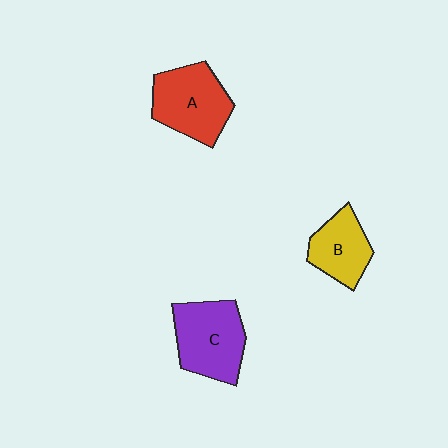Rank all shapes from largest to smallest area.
From largest to smallest: C (purple), A (red), B (yellow).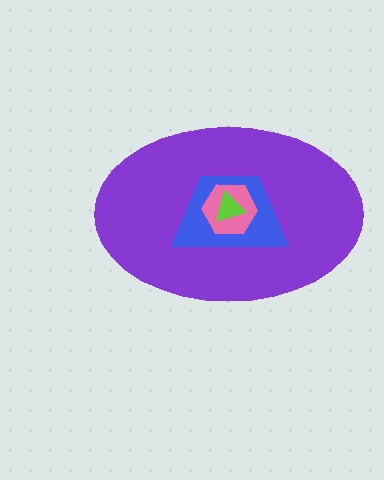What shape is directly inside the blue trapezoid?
The pink hexagon.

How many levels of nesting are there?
4.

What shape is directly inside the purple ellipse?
The blue trapezoid.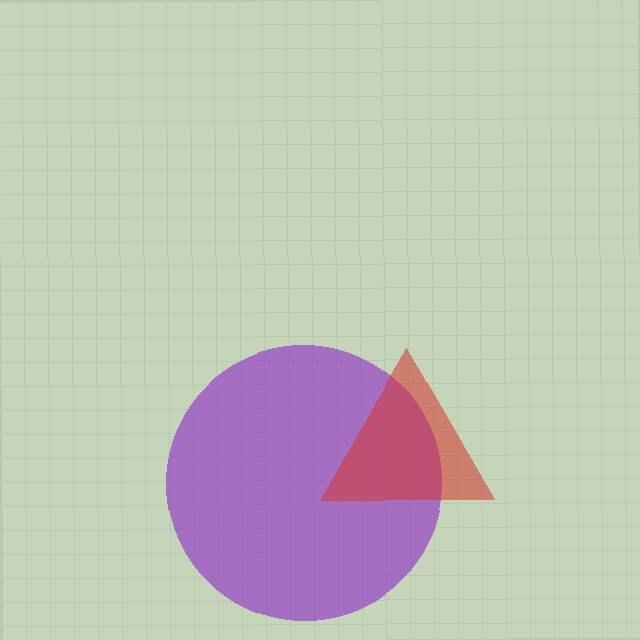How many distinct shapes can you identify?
There are 2 distinct shapes: a purple circle, a red triangle.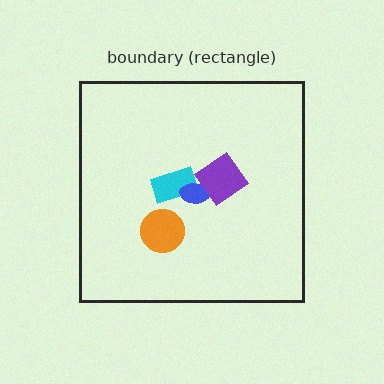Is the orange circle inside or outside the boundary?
Inside.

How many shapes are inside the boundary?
4 inside, 0 outside.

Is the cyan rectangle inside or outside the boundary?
Inside.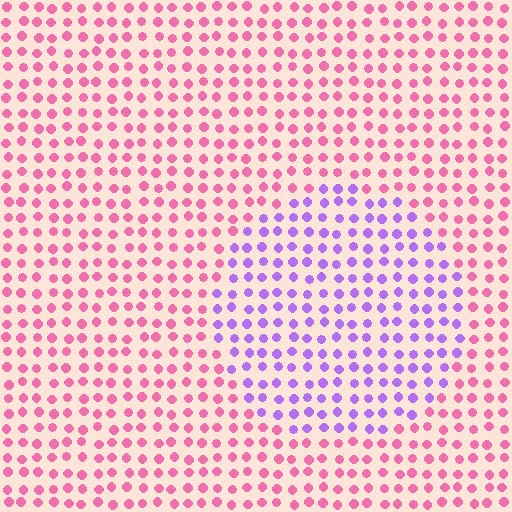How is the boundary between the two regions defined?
The boundary is defined purely by a slight shift in hue (about 59 degrees). Spacing, size, and orientation are identical on both sides.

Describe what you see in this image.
The image is filled with small pink elements in a uniform arrangement. A circle-shaped region is visible where the elements are tinted to a slightly different hue, forming a subtle color boundary.